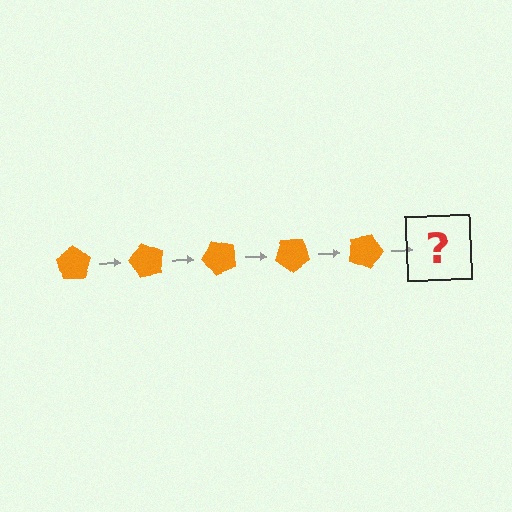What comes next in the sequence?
The next element should be an orange pentagon rotated 300 degrees.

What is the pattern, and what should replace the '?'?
The pattern is that the pentagon rotates 60 degrees each step. The '?' should be an orange pentagon rotated 300 degrees.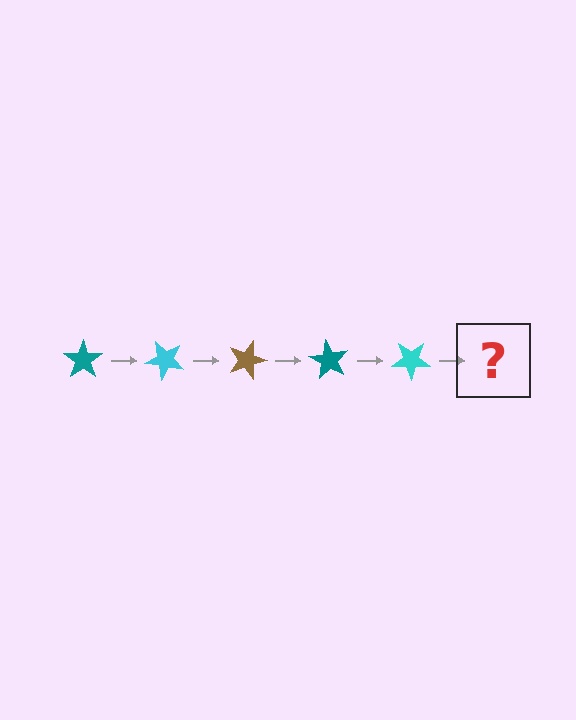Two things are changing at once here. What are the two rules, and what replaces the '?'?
The two rules are that it rotates 45 degrees each step and the color cycles through teal, cyan, and brown. The '?' should be a brown star, rotated 225 degrees from the start.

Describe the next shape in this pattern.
It should be a brown star, rotated 225 degrees from the start.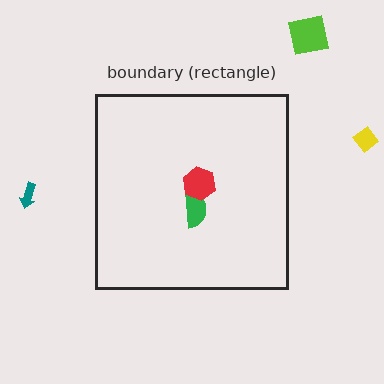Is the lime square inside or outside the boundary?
Outside.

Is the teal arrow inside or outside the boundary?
Outside.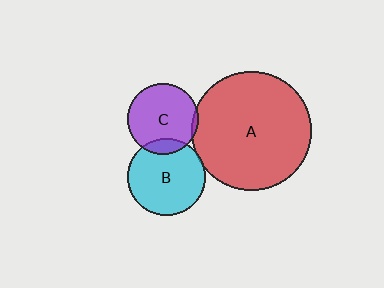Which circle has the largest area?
Circle A (red).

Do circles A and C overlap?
Yes.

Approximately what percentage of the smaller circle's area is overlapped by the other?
Approximately 5%.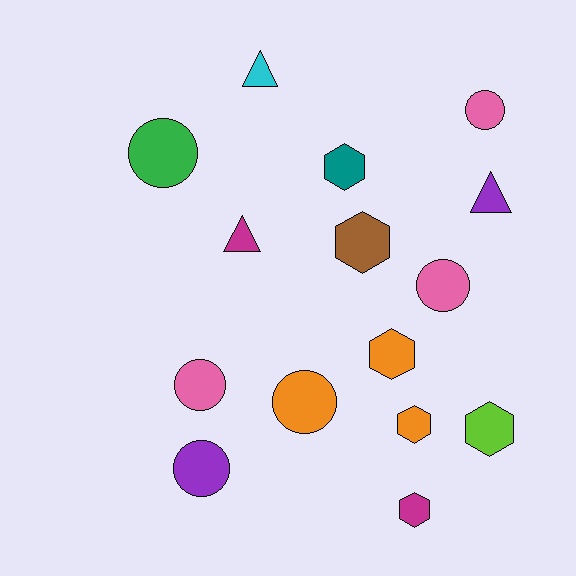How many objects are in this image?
There are 15 objects.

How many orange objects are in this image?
There are 3 orange objects.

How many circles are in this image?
There are 6 circles.